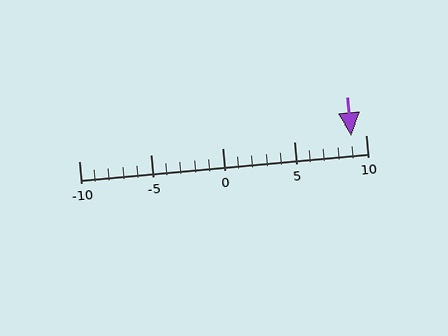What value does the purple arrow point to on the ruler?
The purple arrow points to approximately 9.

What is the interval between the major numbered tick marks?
The major tick marks are spaced 5 units apart.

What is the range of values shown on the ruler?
The ruler shows values from -10 to 10.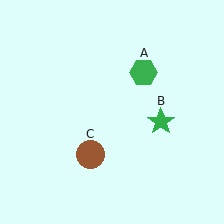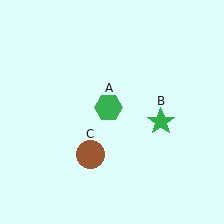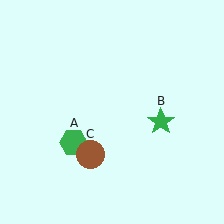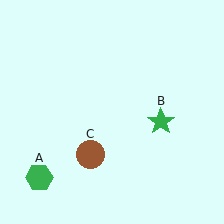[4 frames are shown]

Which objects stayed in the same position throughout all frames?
Green star (object B) and brown circle (object C) remained stationary.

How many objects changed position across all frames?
1 object changed position: green hexagon (object A).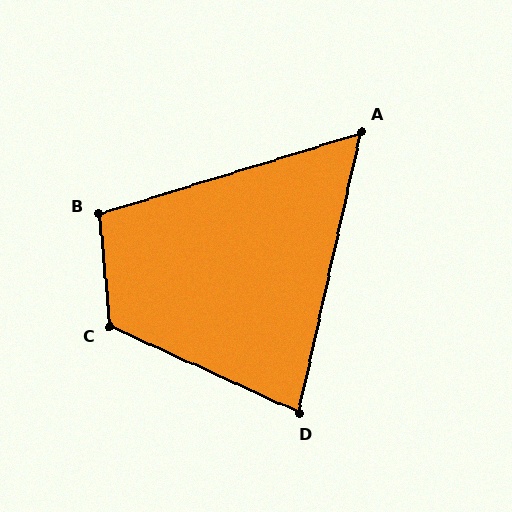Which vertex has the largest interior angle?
C, at approximately 120 degrees.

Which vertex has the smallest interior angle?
A, at approximately 60 degrees.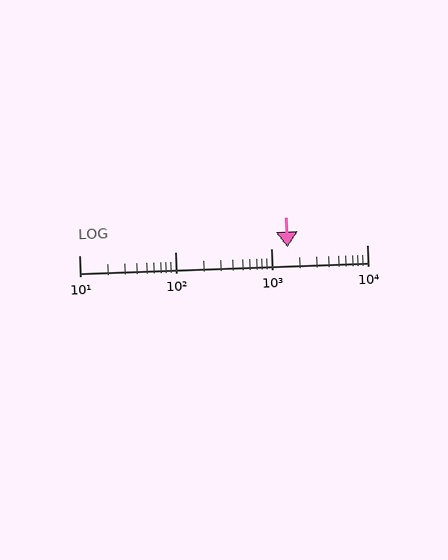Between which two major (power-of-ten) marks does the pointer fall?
The pointer is between 1000 and 10000.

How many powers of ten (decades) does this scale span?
The scale spans 3 decades, from 10 to 10000.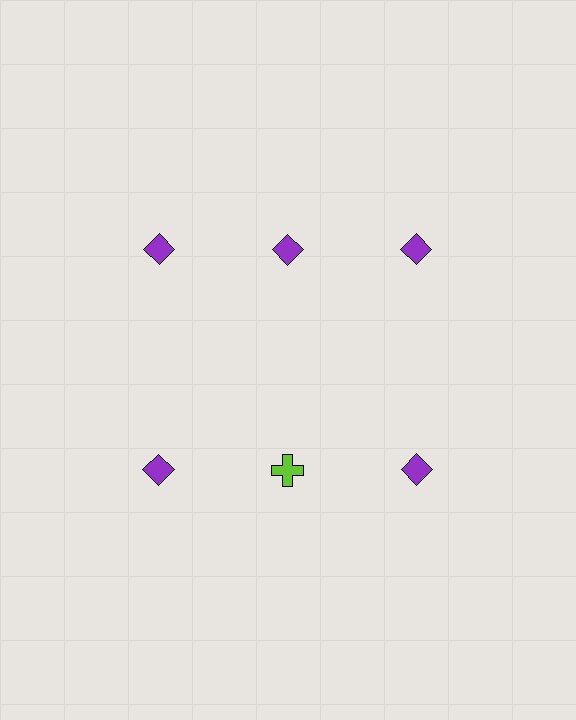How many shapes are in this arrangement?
There are 6 shapes arranged in a grid pattern.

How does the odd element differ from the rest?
It differs in both color (lime instead of purple) and shape (cross instead of diamond).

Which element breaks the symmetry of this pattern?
The lime cross in the second row, second from left column breaks the symmetry. All other shapes are purple diamonds.